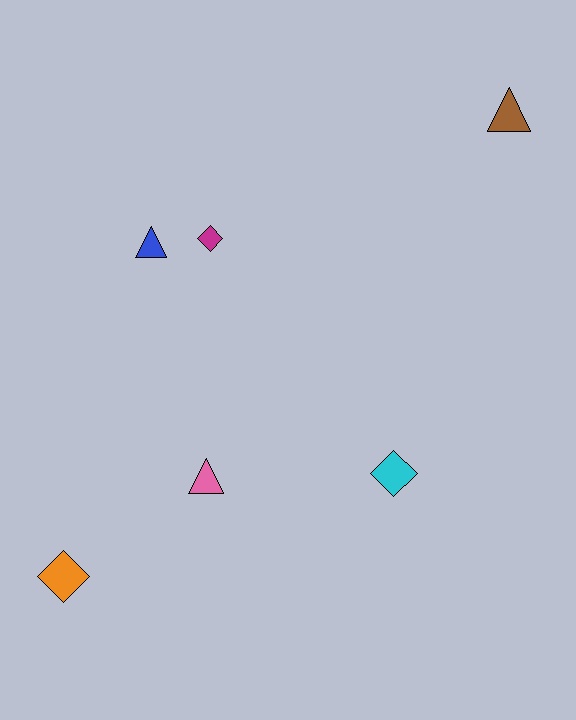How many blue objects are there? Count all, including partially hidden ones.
There is 1 blue object.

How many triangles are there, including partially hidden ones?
There are 3 triangles.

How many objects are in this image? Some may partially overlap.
There are 6 objects.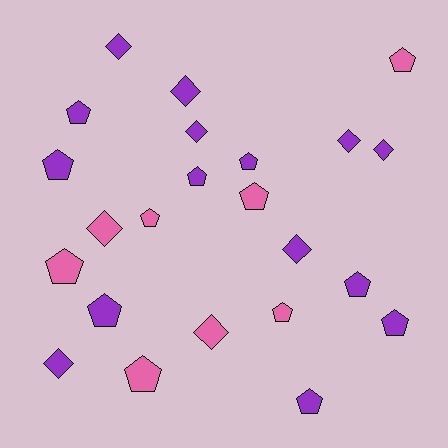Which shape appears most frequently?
Pentagon, with 14 objects.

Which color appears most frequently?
Purple, with 15 objects.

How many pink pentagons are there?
There are 6 pink pentagons.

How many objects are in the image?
There are 23 objects.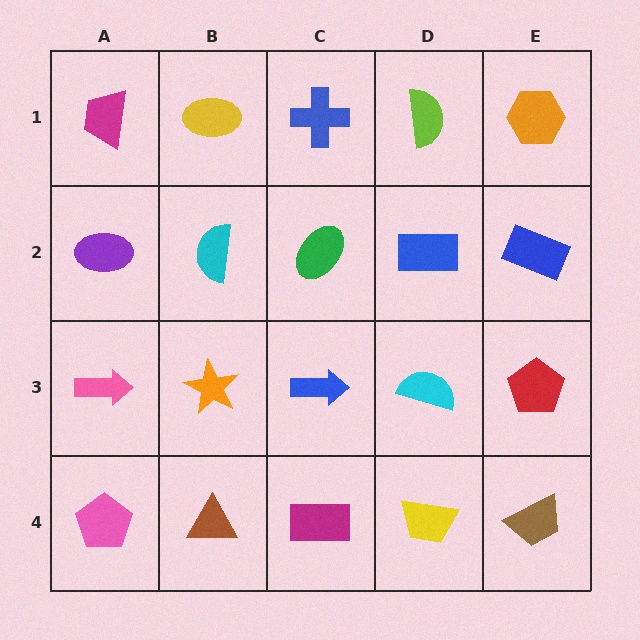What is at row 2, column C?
A green ellipse.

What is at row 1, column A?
A magenta trapezoid.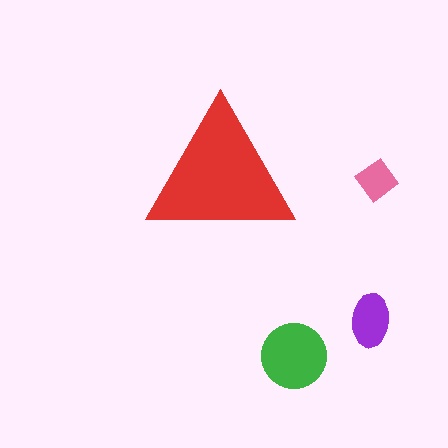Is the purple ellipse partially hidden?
No, the purple ellipse is fully visible.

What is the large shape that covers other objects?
A red triangle.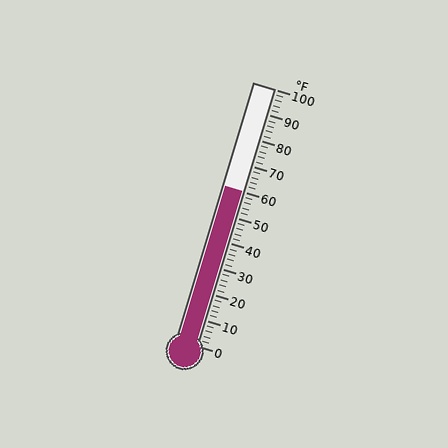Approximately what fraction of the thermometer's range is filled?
The thermometer is filled to approximately 60% of its range.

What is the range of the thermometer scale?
The thermometer scale ranges from 0°F to 100°F.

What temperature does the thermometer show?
The thermometer shows approximately 60°F.